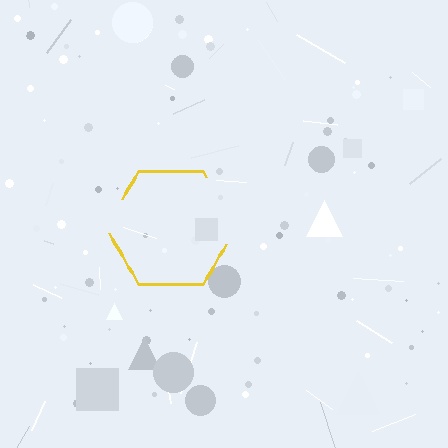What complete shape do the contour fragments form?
The contour fragments form a hexagon.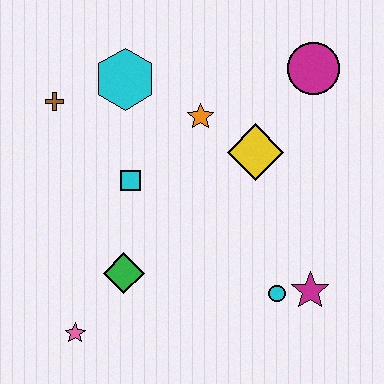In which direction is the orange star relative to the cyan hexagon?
The orange star is to the right of the cyan hexagon.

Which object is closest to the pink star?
The green diamond is closest to the pink star.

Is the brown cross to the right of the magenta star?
No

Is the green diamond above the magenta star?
Yes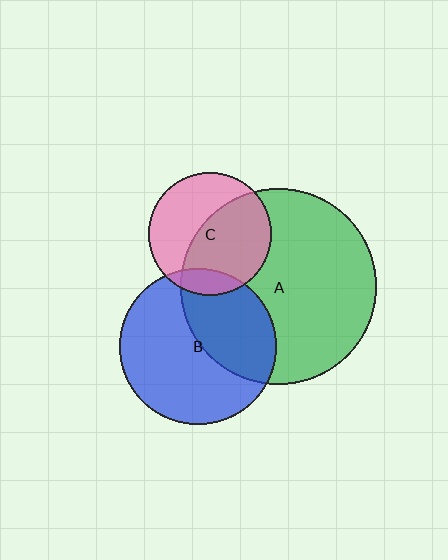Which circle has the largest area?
Circle A (green).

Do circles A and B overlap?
Yes.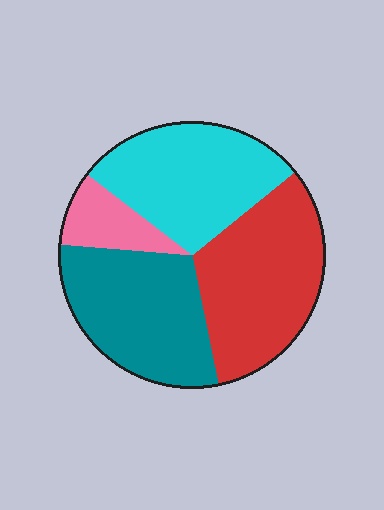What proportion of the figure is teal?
Teal takes up about one third (1/3) of the figure.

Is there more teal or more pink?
Teal.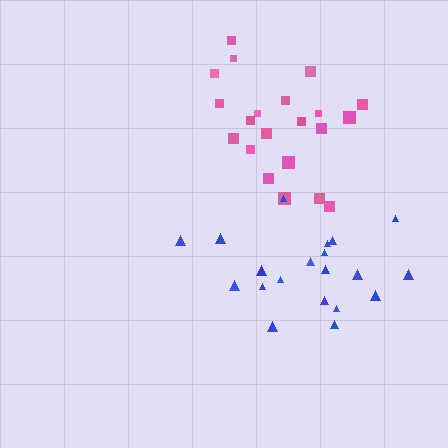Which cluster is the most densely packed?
Pink.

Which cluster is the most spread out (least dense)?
Blue.